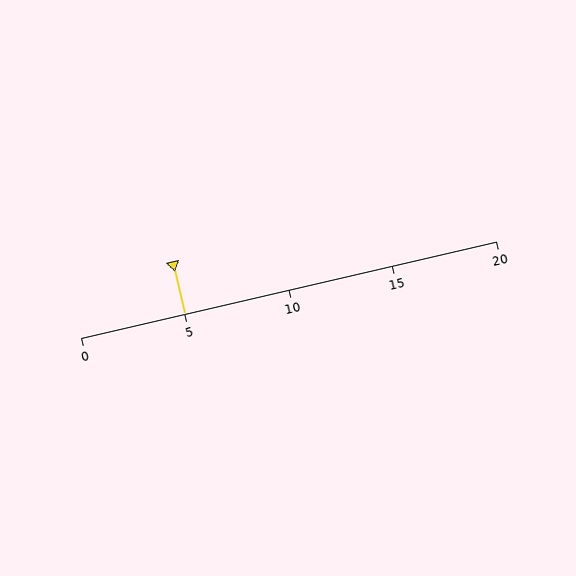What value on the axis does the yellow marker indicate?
The marker indicates approximately 5.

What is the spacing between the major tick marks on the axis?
The major ticks are spaced 5 apart.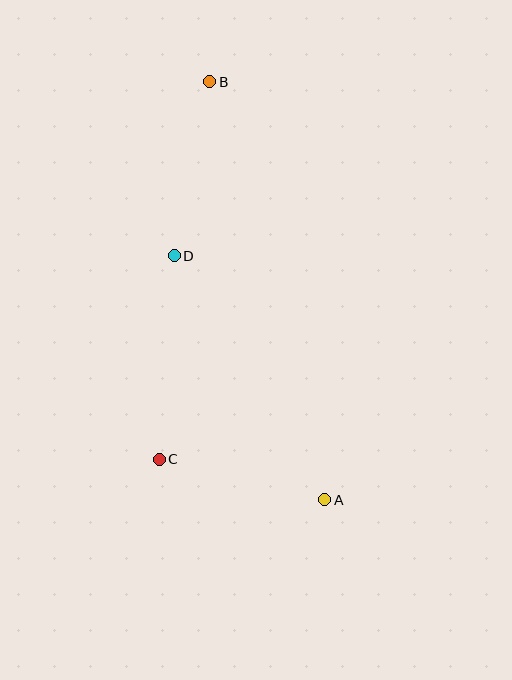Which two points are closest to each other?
Points A and C are closest to each other.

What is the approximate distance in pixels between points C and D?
The distance between C and D is approximately 204 pixels.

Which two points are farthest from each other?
Points A and B are farthest from each other.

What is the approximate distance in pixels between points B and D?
The distance between B and D is approximately 177 pixels.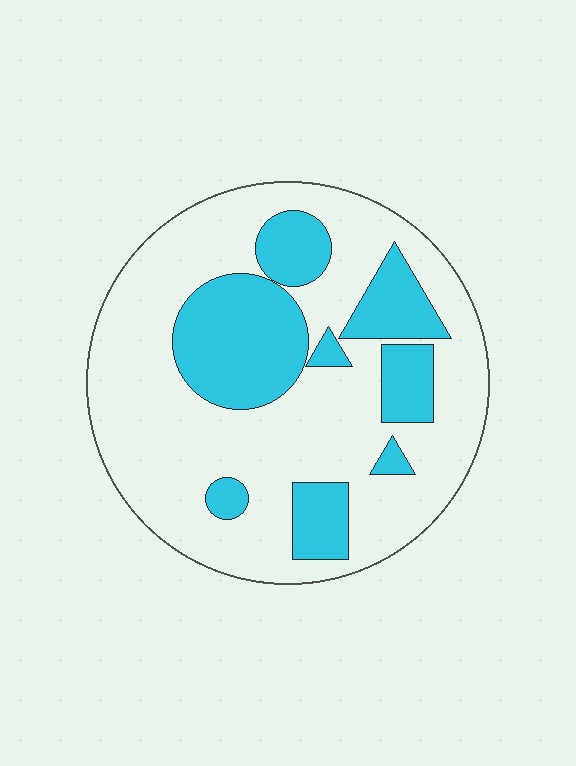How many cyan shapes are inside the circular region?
8.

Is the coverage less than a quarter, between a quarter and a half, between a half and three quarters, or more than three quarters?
Between a quarter and a half.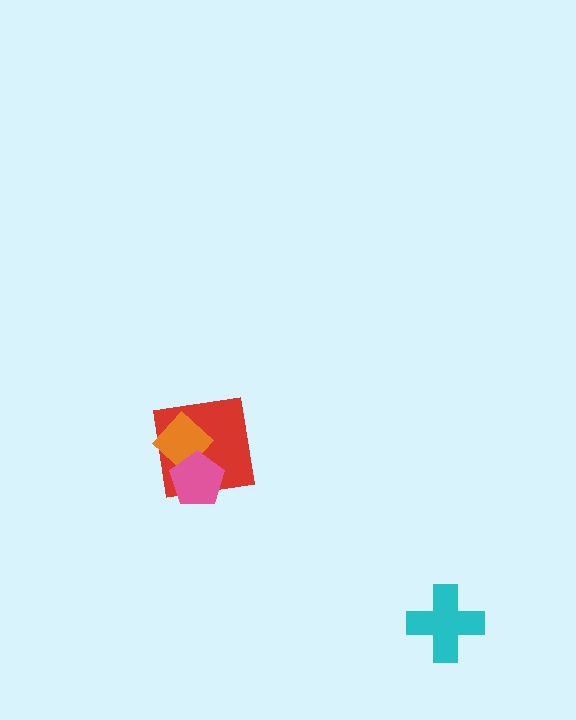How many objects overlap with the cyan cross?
0 objects overlap with the cyan cross.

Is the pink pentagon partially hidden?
No, no other shape covers it.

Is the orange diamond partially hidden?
Yes, it is partially covered by another shape.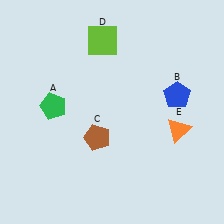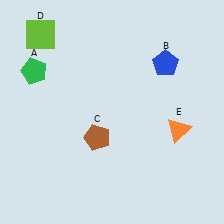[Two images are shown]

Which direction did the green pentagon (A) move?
The green pentagon (A) moved up.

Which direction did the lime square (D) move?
The lime square (D) moved left.